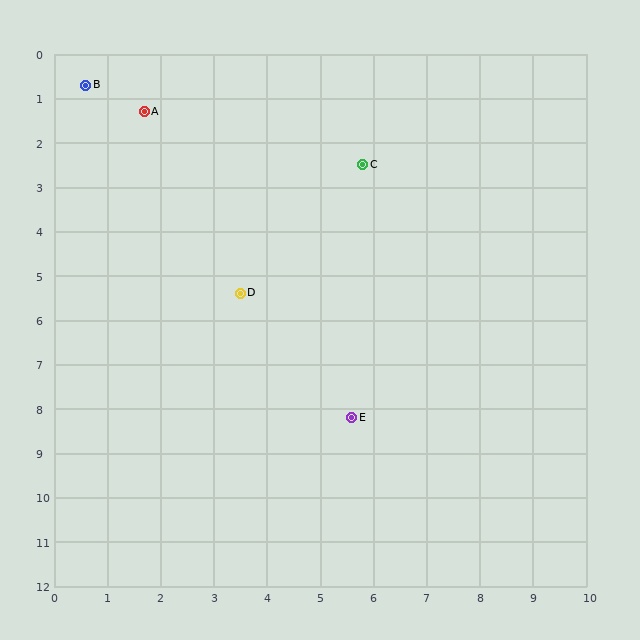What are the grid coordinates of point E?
Point E is at approximately (5.6, 8.2).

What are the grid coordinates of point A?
Point A is at approximately (1.7, 1.3).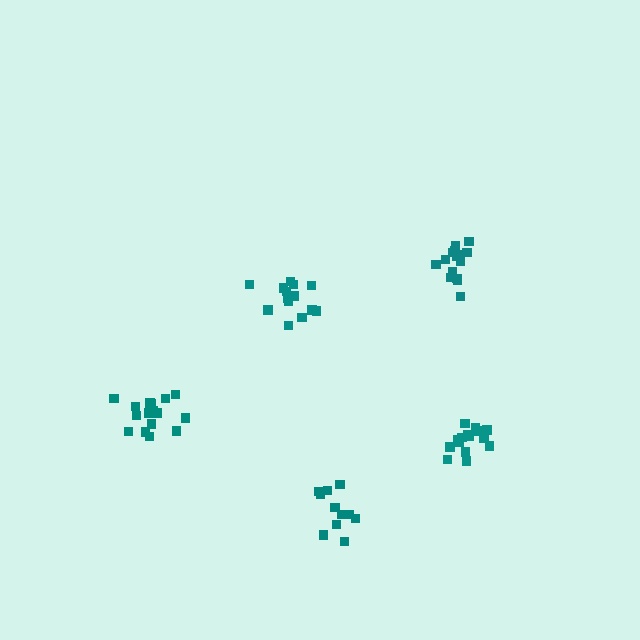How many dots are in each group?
Group 1: 14 dots, Group 2: 15 dots, Group 3: 15 dots, Group 4: 16 dots, Group 5: 11 dots (71 total).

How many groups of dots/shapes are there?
There are 5 groups.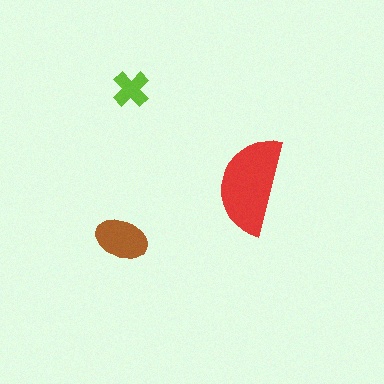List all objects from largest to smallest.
The red semicircle, the brown ellipse, the lime cross.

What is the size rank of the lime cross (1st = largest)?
3rd.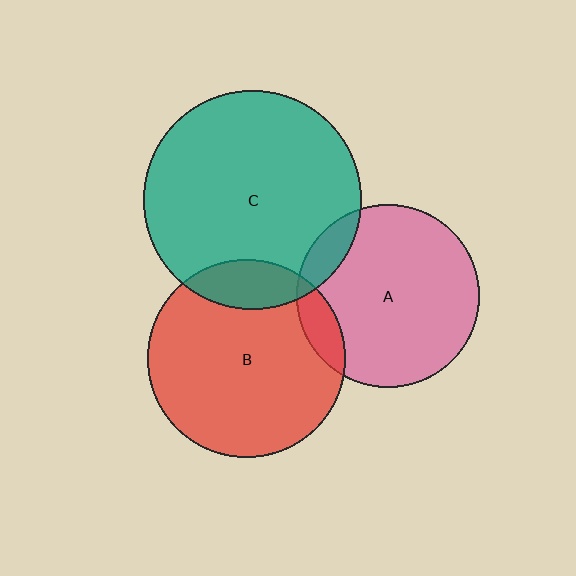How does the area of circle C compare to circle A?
Approximately 1.4 times.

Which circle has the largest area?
Circle C (teal).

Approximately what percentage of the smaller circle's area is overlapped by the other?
Approximately 10%.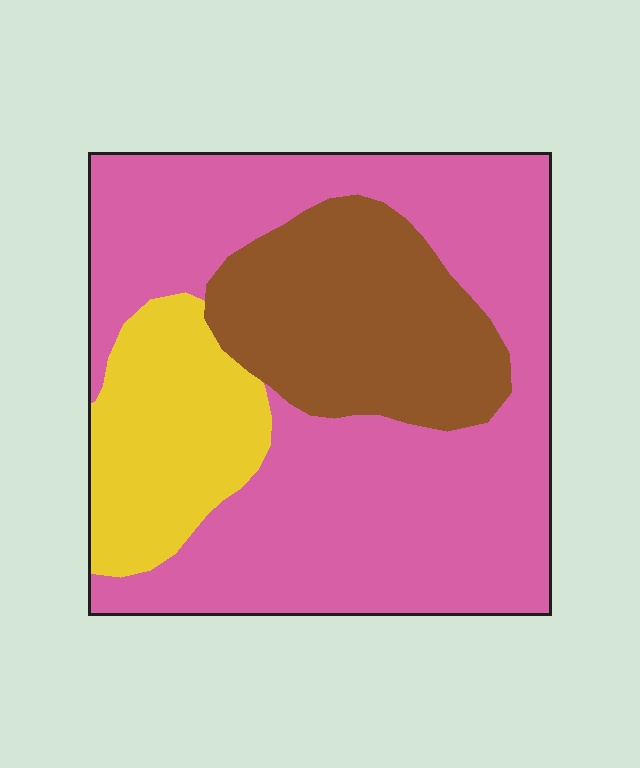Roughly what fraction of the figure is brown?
Brown covers 23% of the figure.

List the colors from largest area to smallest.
From largest to smallest: pink, brown, yellow.